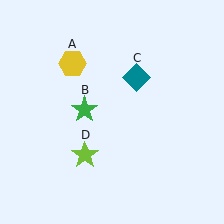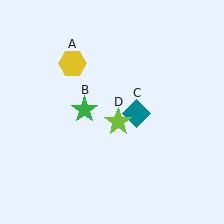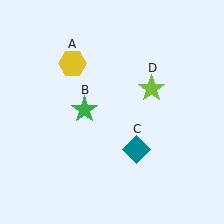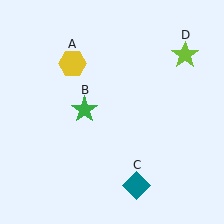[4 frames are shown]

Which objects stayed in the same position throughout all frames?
Yellow hexagon (object A) and green star (object B) remained stationary.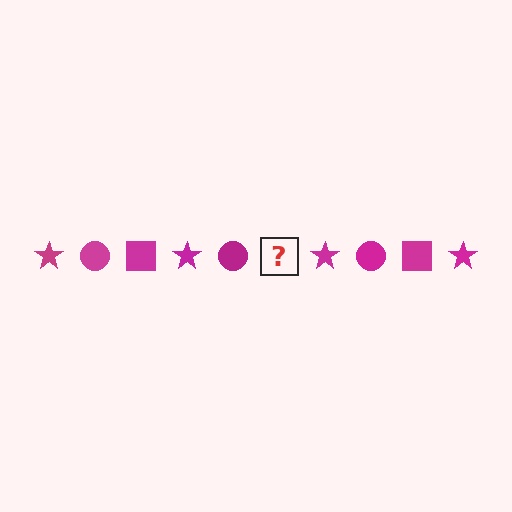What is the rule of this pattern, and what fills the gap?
The rule is that the pattern cycles through star, circle, square shapes in magenta. The gap should be filled with a magenta square.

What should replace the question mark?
The question mark should be replaced with a magenta square.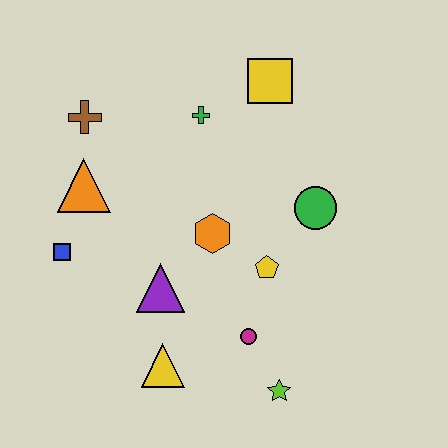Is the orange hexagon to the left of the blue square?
No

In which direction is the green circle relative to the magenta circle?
The green circle is above the magenta circle.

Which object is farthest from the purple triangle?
The yellow square is farthest from the purple triangle.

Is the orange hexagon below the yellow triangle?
No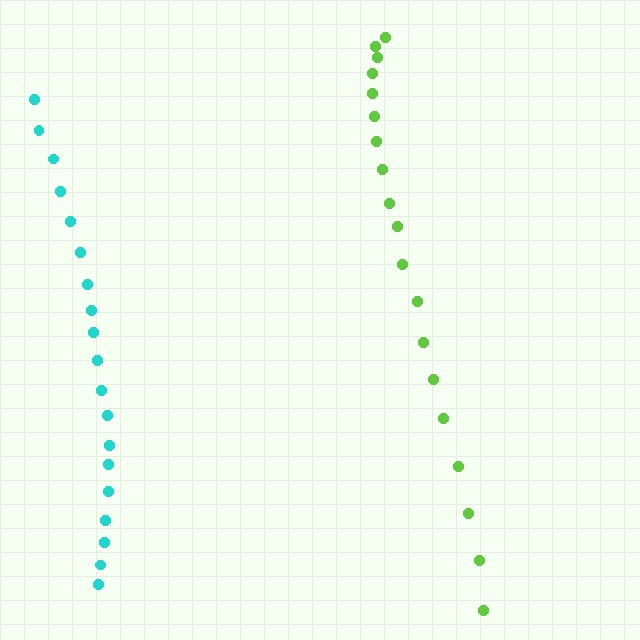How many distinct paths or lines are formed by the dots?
There are 2 distinct paths.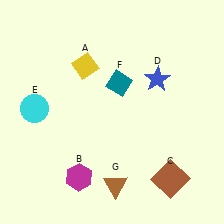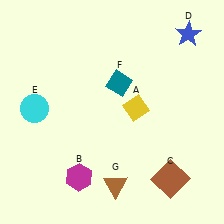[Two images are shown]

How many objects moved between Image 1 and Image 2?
2 objects moved between the two images.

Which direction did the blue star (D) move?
The blue star (D) moved up.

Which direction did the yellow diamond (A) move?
The yellow diamond (A) moved right.